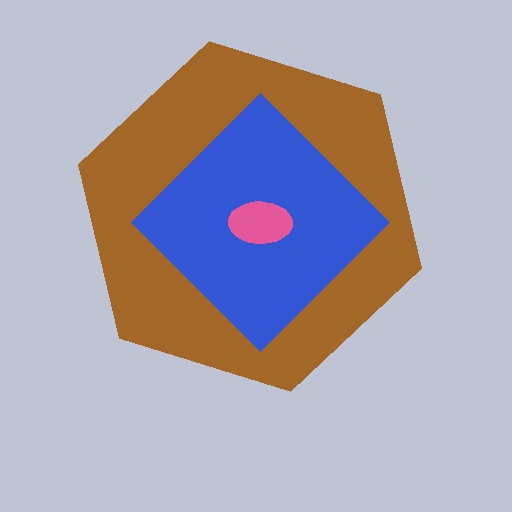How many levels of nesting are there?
3.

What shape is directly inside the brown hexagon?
The blue diamond.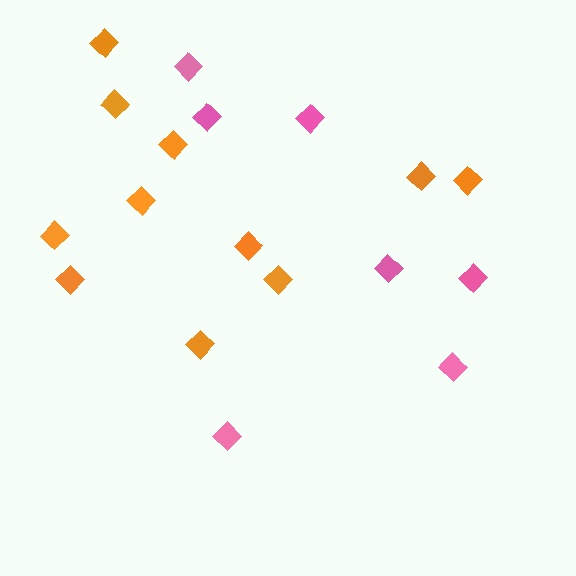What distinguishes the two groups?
There are 2 groups: one group of pink diamonds (7) and one group of orange diamonds (11).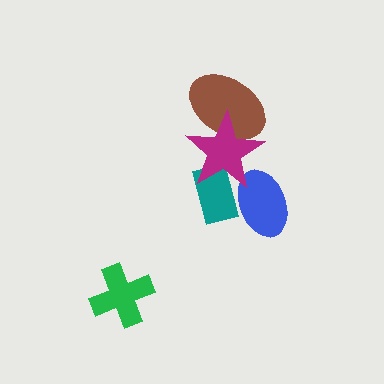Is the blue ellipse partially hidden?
Yes, it is partially covered by another shape.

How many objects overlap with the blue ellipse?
2 objects overlap with the blue ellipse.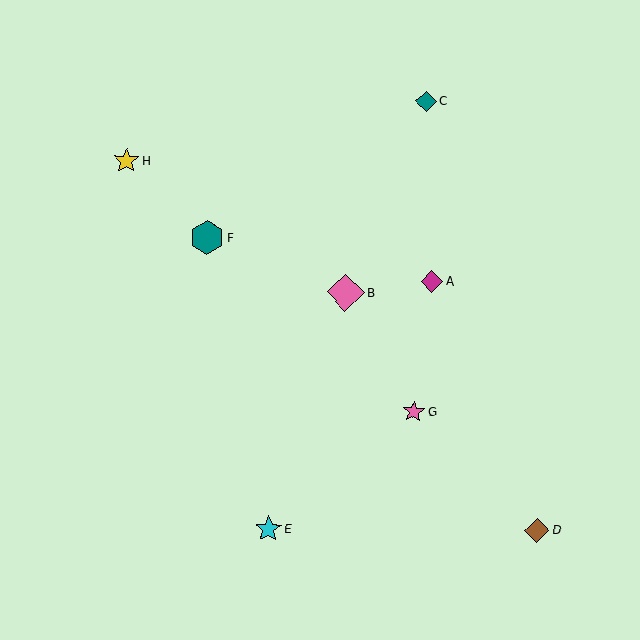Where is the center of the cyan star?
The center of the cyan star is at (268, 529).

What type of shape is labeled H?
Shape H is a yellow star.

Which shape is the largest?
The pink diamond (labeled B) is the largest.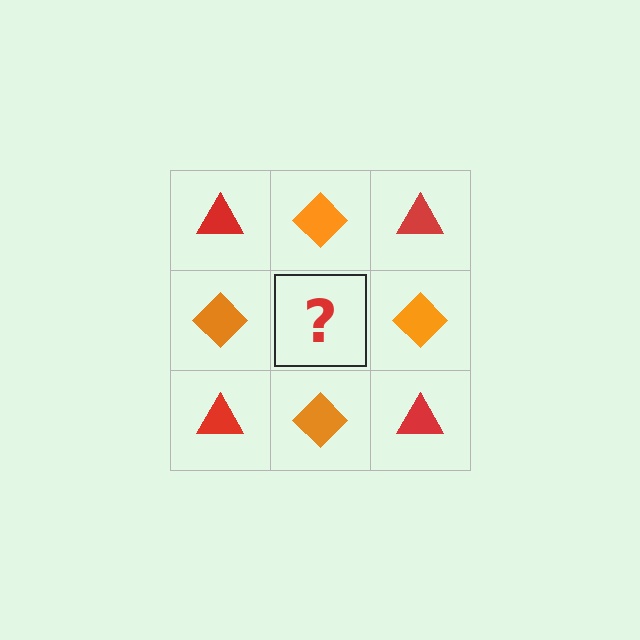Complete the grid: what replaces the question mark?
The question mark should be replaced with a red triangle.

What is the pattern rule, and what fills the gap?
The rule is that it alternates red triangle and orange diamond in a checkerboard pattern. The gap should be filled with a red triangle.